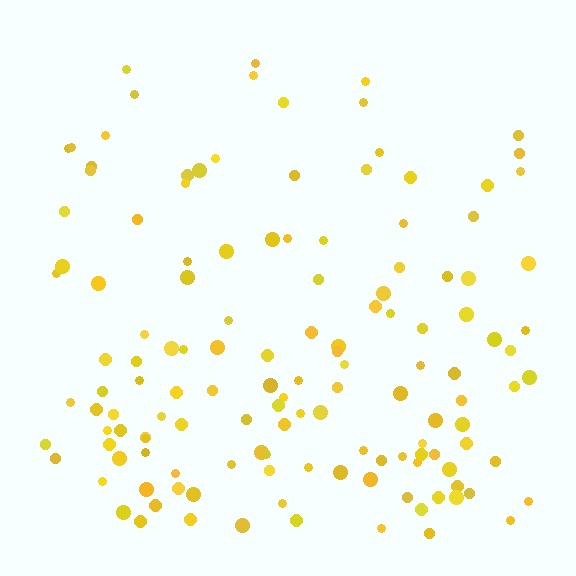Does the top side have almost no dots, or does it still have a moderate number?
Still a moderate number, just noticeably fewer than the bottom.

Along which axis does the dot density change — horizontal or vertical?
Vertical.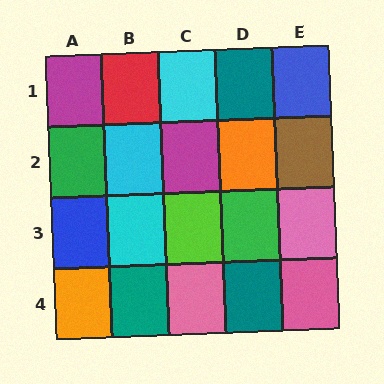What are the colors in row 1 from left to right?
Magenta, red, cyan, teal, blue.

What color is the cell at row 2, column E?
Brown.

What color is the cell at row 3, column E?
Pink.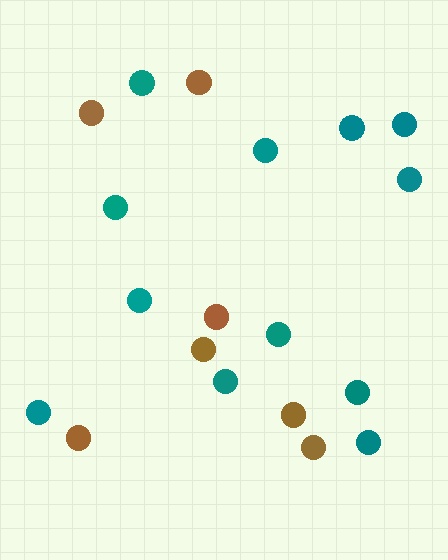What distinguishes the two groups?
There are 2 groups: one group of brown circles (7) and one group of teal circles (12).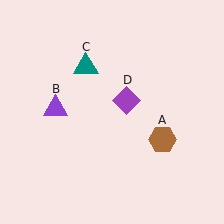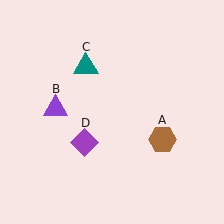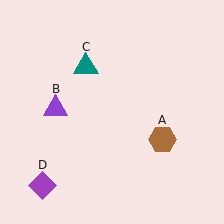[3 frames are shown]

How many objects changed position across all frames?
1 object changed position: purple diamond (object D).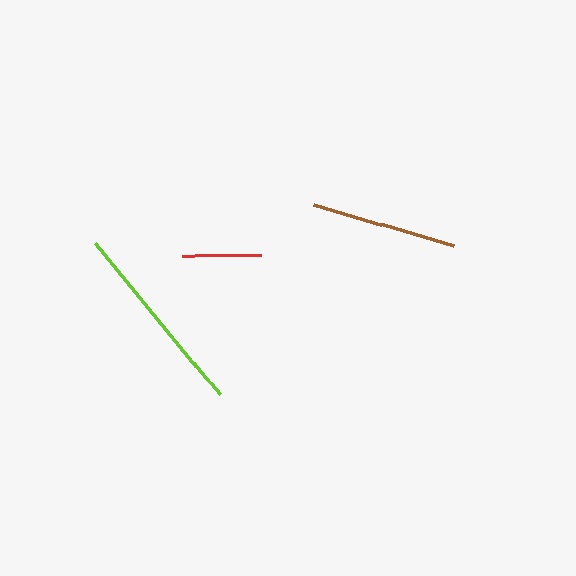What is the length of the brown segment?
The brown segment is approximately 146 pixels long.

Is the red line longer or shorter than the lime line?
The lime line is longer than the red line.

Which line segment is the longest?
The lime line is the longest at approximately 196 pixels.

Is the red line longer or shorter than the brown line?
The brown line is longer than the red line.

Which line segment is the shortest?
The red line is the shortest at approximately 79 pixels.